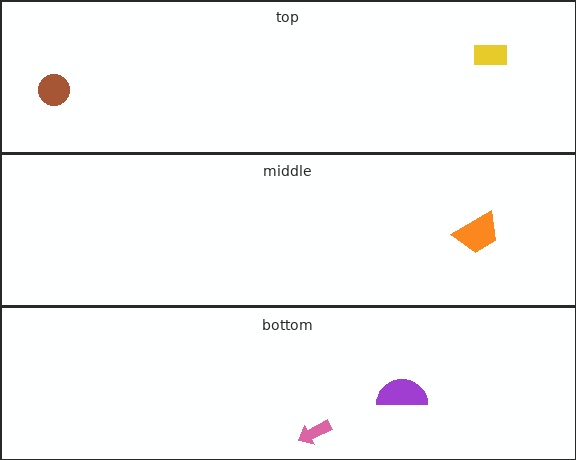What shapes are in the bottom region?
The purple semicircle, the pink arrow.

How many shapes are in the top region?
2.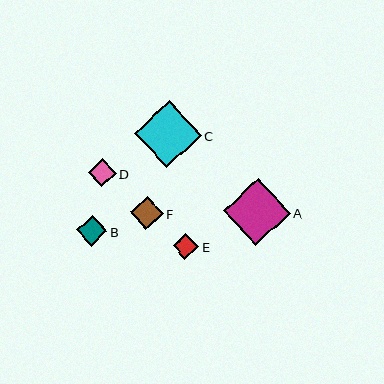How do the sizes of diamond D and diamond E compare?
Diamond D and diamond E are approximately the same size.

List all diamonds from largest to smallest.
From largest to smallest: A, C, F, B, D, E.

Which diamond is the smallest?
Diamond E is the smallest with a size of approximately 26 pixels.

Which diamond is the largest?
Diamond A is the largest with a size of approximately 67 pixels.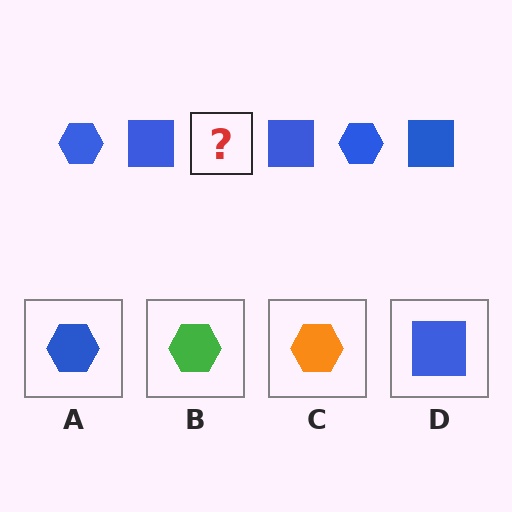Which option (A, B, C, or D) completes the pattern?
A.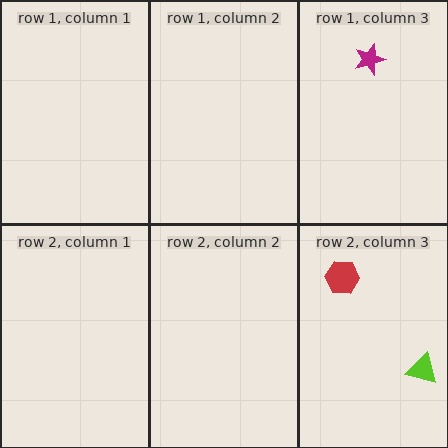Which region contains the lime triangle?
The row 2, column 3 region.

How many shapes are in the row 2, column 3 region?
2.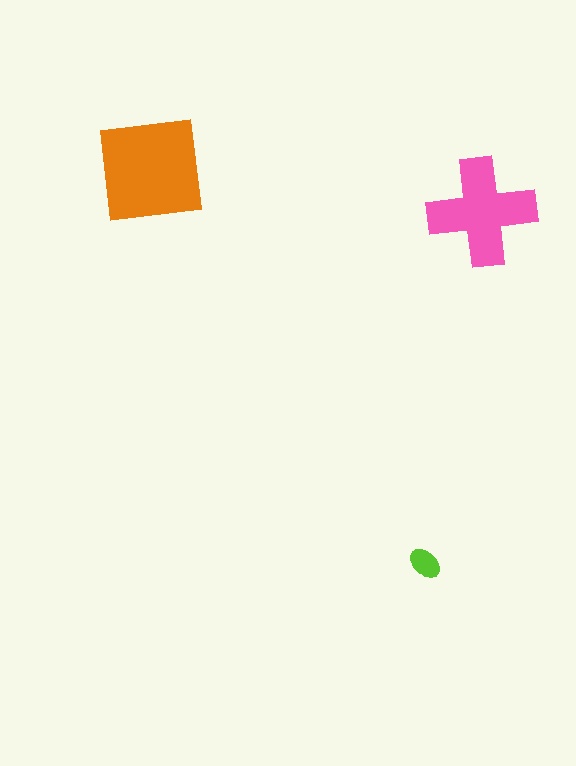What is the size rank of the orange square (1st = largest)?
1st.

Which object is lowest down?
The lime ellipse is bottommost.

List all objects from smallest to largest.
The lime ellipse, the pink cross, the orange square.